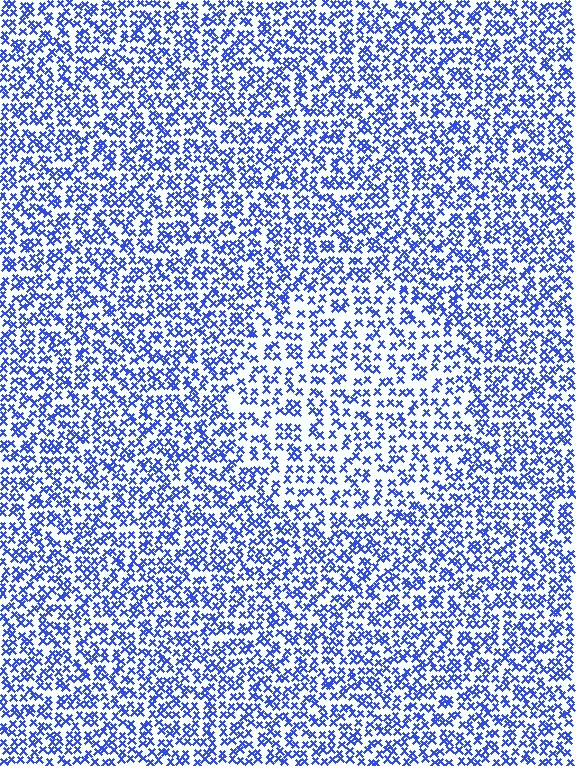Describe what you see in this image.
The image contains small blue elements arranged at two different densities. A circle-shaped region is visible where the elements are less densely packed than the surrounding area.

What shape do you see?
I see a circle.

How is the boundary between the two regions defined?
The boundary is defined by a change in element density (approximately 1.5x ratio). All elements are the same color, size, and shape.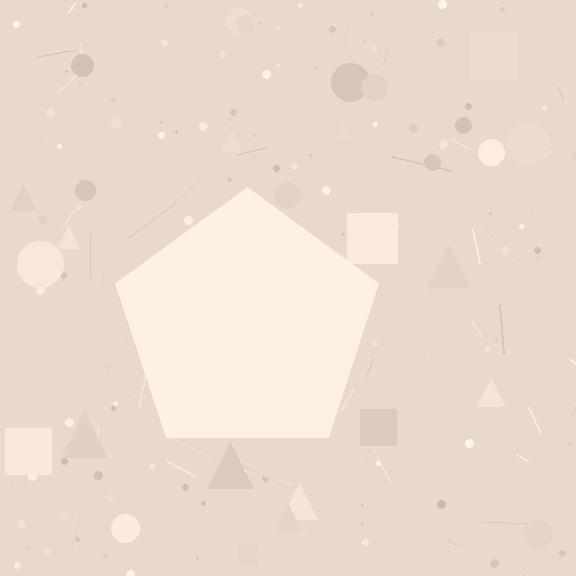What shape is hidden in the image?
A pentagon is hidden in the image.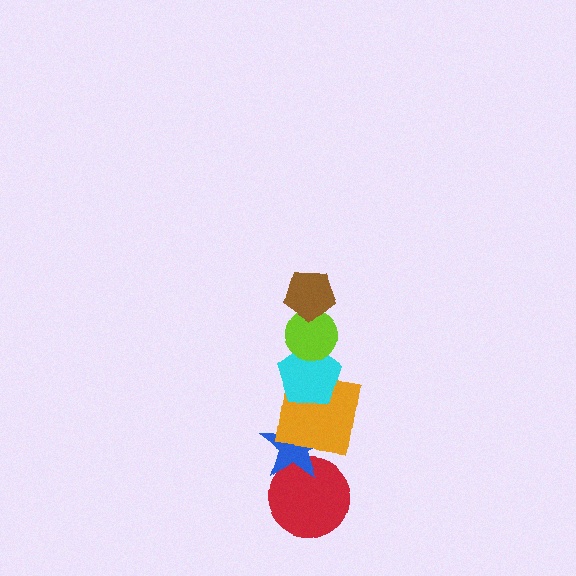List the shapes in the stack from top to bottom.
From top to bottom: the brown pentagon, the lime circle, the cyan pentagon, the orange square, the blue star, the red circle.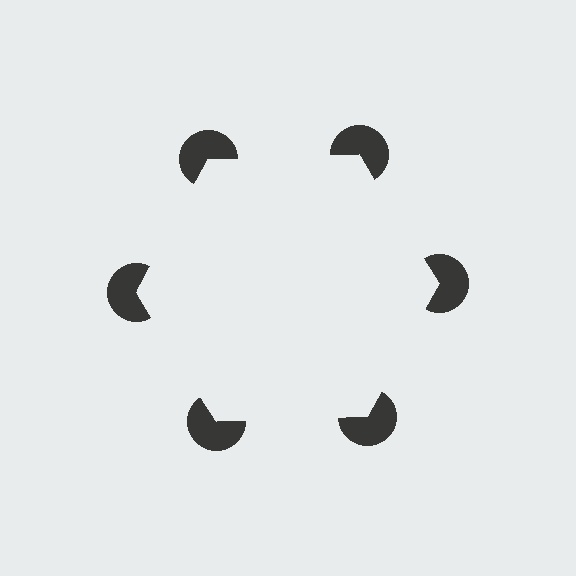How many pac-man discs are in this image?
There are 6 — one at each vertex of the illusory hexagon.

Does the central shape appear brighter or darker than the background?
It typically appears slightly brighter than the background, even though no actual brightness change is drawn.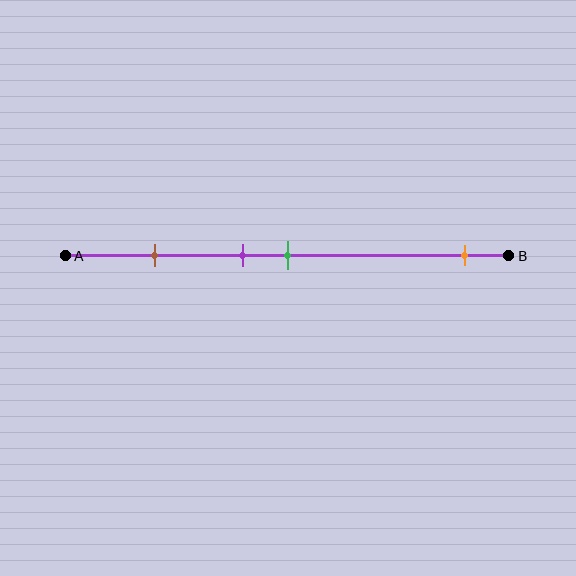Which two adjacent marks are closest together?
The purple and green marks are the closest adjacent pair.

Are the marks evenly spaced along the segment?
No, the marks are not evenly spaced.